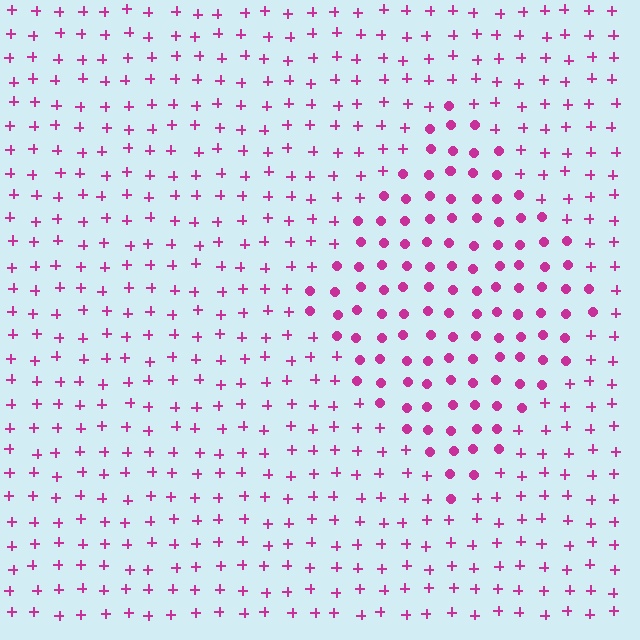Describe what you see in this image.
The image is filled with small magenta elements arranged in a uniform grid. A diamond-shaped region contains circles, while the surrounding area contains plus signs. The boundary is defined purely by the change in element shape.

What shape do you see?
I see a diamond.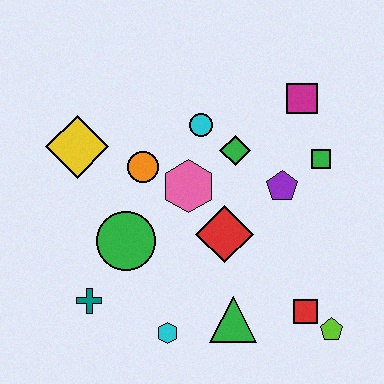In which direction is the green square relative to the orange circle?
The green square is to the right of the orange circle.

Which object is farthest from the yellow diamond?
The lime pentagon is farthest from the yellow diamond.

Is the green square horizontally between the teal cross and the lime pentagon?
Yes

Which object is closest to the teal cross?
The green circle is closest to the teal cross.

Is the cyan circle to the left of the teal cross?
No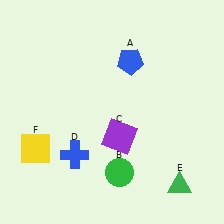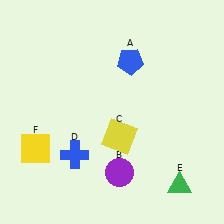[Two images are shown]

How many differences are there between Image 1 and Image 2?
There are 2 differences between the two images.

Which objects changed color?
B changed from green to purple. C changed from purple to yellow.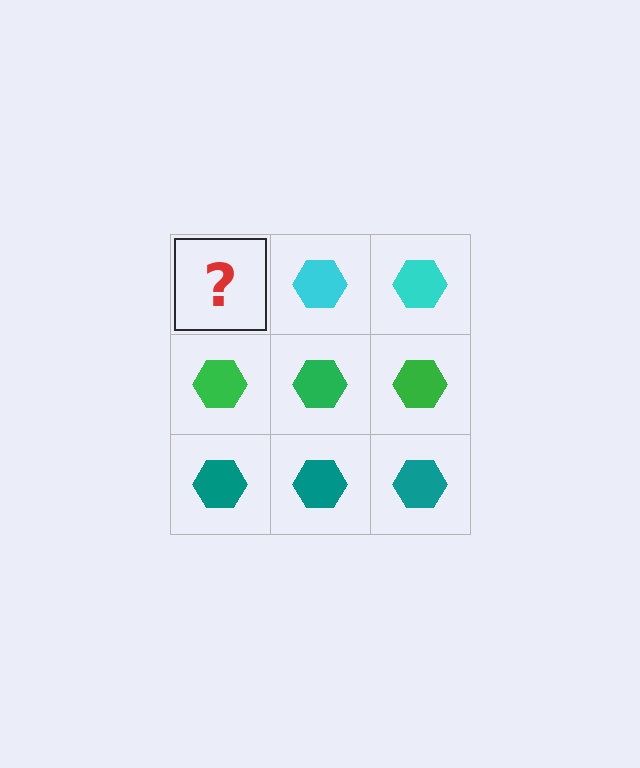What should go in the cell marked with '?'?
The missing cell should contain a cyan hexagon.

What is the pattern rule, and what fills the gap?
The rule is that each row has a consistent color. The gap should be filled with a cyan hexagon.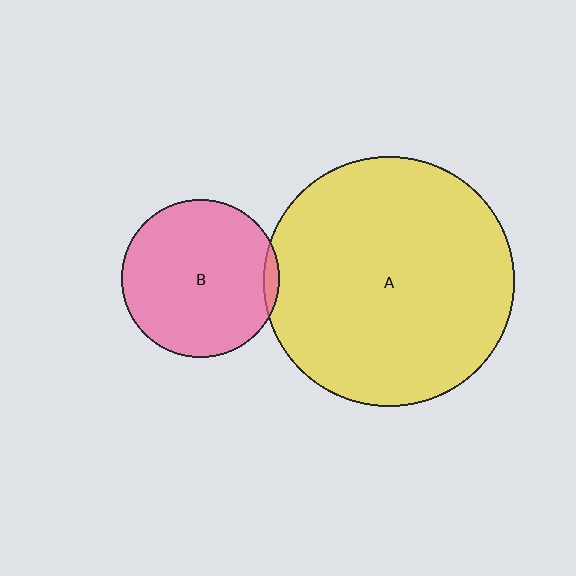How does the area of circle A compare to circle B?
Approximately 2.5 times.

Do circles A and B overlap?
Yes.